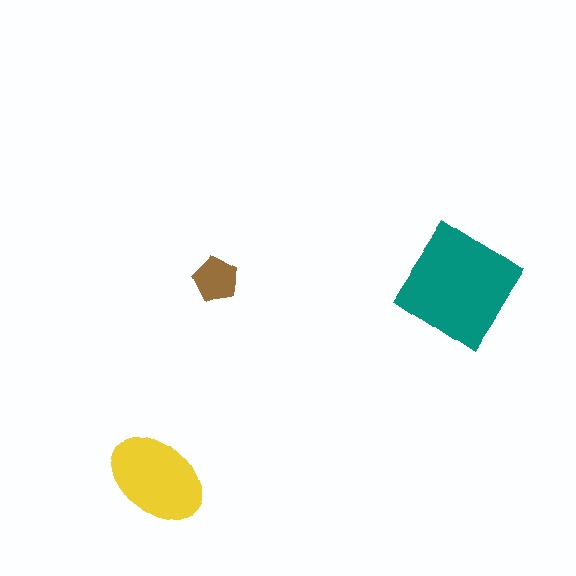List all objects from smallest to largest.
The brown pentagon, the yellow ellipse, the teal diamond.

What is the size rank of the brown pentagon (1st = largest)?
3rd.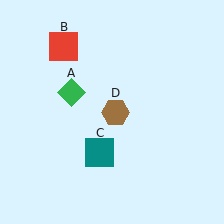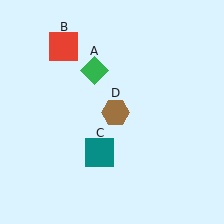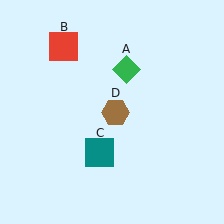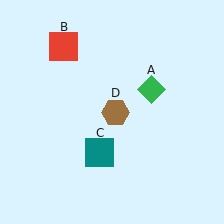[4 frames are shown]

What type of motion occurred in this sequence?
The green diamond (object A) rotated clockwise around the center of the scene.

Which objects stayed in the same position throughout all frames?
Red square (object B) and teal square (object C) and brown hexagon (object D) remained stationary.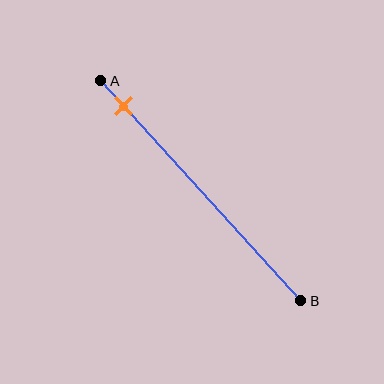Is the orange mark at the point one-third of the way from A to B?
No, the mark is at about 10% from A, not at the 33% one-third point.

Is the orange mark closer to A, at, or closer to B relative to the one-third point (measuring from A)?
The orange mark is closer to point A than the one-third point of segment AB.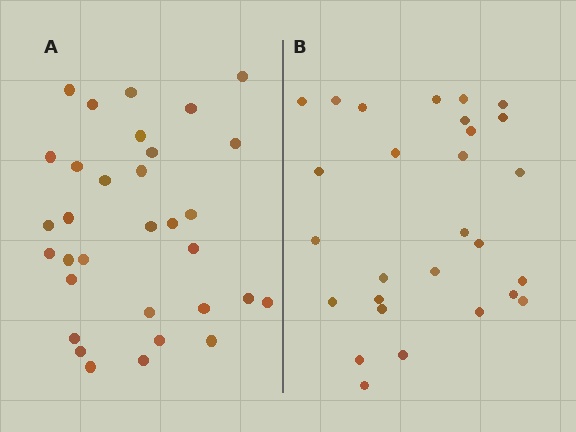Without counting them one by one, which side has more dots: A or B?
Region A (the left region) has more dots.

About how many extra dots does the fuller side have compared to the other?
Region A has about 4 more dots than region B.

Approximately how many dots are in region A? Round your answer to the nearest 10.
About 30 dots. (The exact count is 32, which rounds to 30.)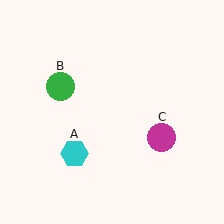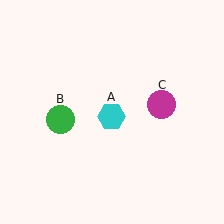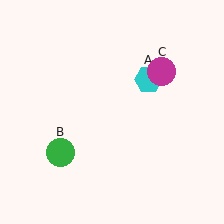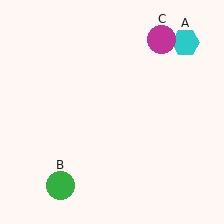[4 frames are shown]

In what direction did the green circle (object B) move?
The green circle (object B) moved down.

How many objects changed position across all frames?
3 objects changed position: cyan hexagon (object A), green circle (object B), magenta circle (object C).